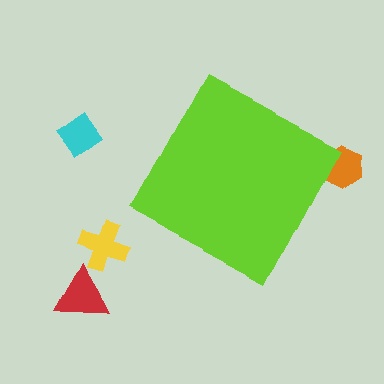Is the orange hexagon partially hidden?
Yes, the orange hexagon is partially hidden behind the lime diamond.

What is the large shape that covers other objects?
A lime diamond.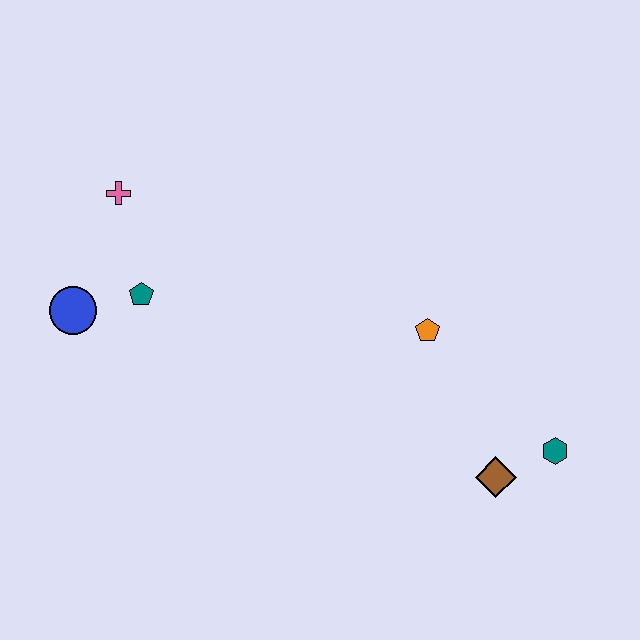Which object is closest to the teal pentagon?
The blue circle is closest to the teal pentagon.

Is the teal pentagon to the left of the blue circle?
No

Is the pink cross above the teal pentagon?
Yes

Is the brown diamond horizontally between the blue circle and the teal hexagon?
Yes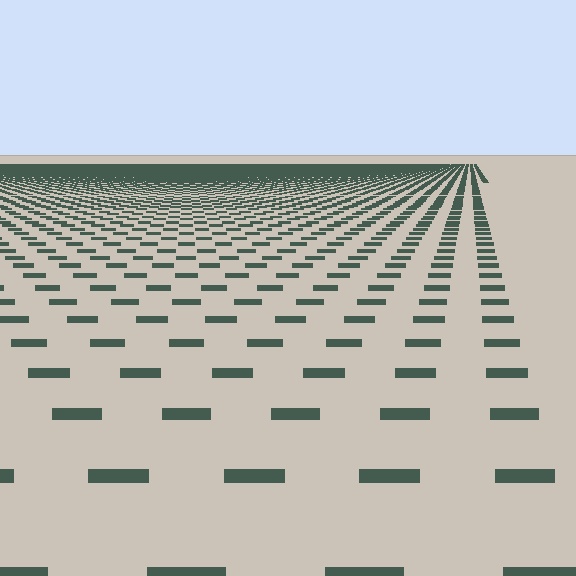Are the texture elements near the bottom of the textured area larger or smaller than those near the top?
Larger. Near the bottom, elements are closer to the viewer and appear at a bigger on-screen size.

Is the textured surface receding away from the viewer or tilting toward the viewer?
The surface is receding away from the viewer. Texture elements get smaller and denser toward the top.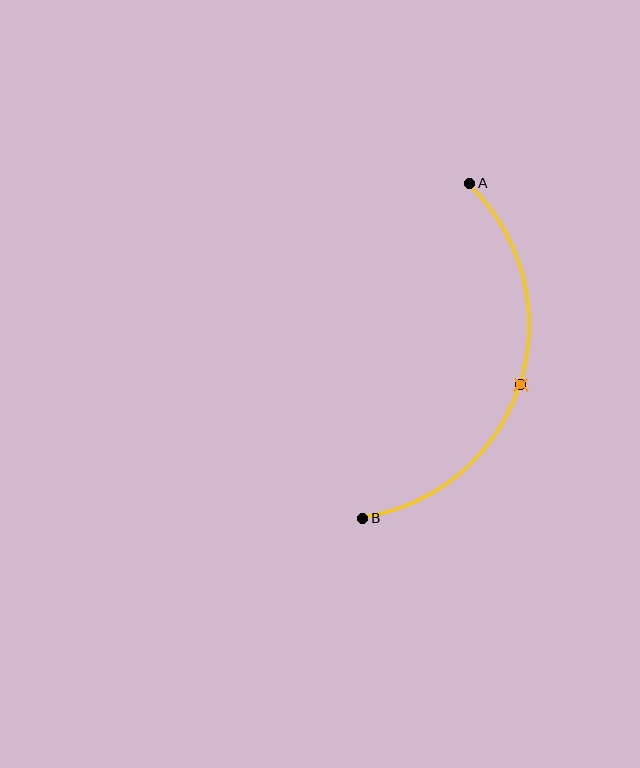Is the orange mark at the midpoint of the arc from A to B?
Yes. The orange mark lies on the arc at equal arc-length from both A and B — it is the arc midpoint.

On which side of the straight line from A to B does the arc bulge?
The arc bulges to the right of the straight line connecting A and B.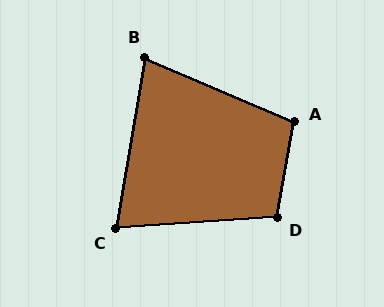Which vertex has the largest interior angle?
D, at approximately 104 degrees.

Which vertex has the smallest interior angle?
B, at approximately 76 degrees.